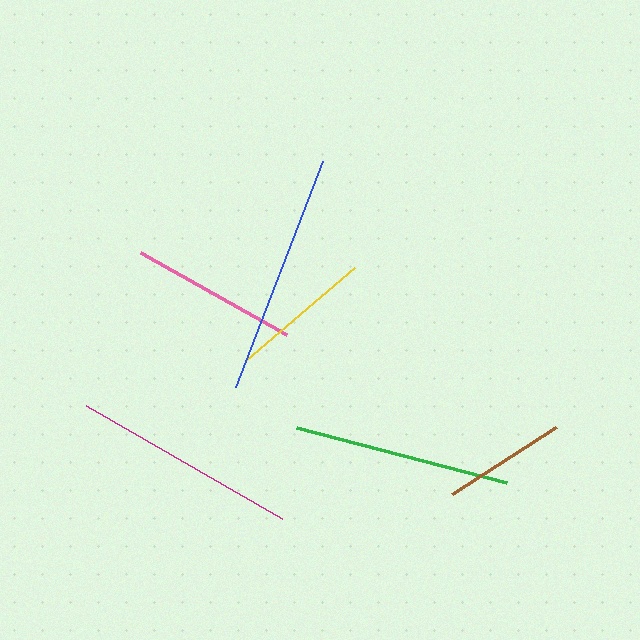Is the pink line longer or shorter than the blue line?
The blue line is longer than the pink line.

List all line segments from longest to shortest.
From longest to shortest: blue, magenta, green, pink, yellow, brown.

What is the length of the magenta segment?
The magenta segment is approximately 226 pixels long.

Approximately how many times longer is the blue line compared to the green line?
The blue line is approximately 1.1 times the length of the green line.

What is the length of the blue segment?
The blue segment is approximately 242 pixels long.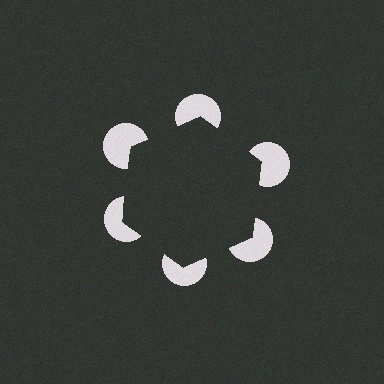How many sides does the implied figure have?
6 sides.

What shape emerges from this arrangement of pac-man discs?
An illusory hexagon — its edges are inferred from the aligned wedge cuts in the pac-man discs, not physically drawn.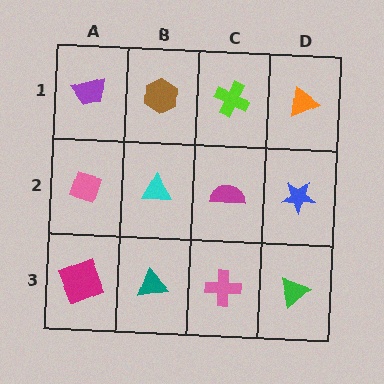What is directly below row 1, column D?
A blue star.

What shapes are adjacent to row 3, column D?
A blue star (row 2, column D), a pink cross (row 3, column C).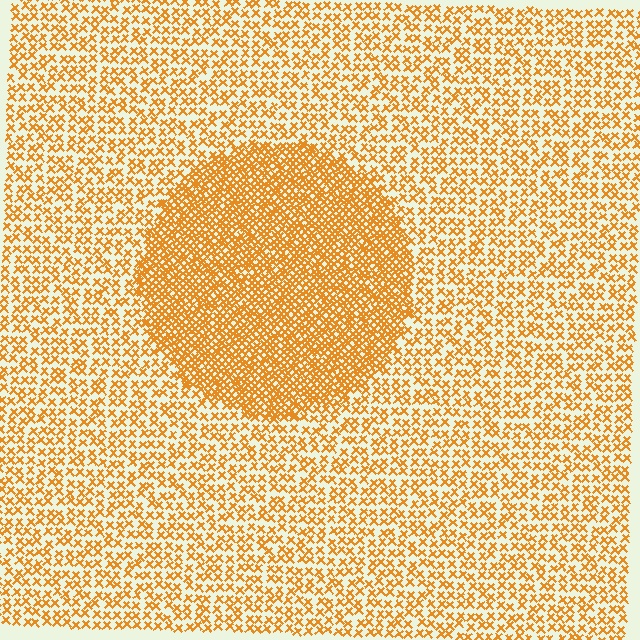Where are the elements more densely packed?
The elements are more densely packed inside the circle boundary.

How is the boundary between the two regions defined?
The boundary is defined by a change in element density (approximately 2.2x ratio). All elements are the same color, size, and shape.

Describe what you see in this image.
The image contains small orange elements arranged at two different densities. A circle-shaped region is visible where the elements are more densely packed than the surrounding area.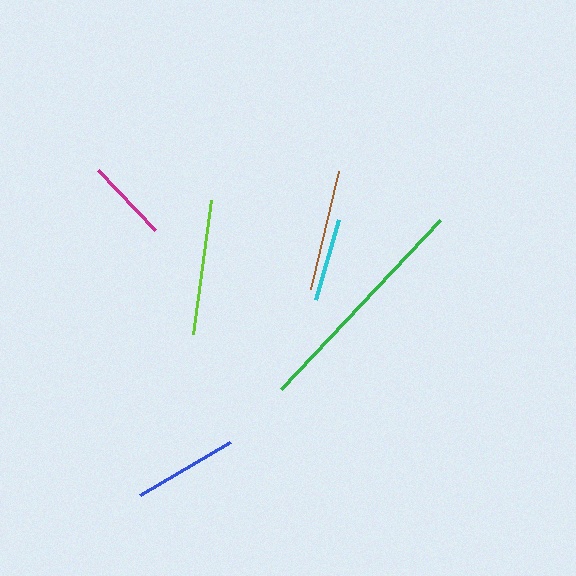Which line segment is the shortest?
The magenta line is the shortest at approximately 83 pixels.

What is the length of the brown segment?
The brown segment is approximately 122 pixels long.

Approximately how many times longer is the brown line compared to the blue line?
The brown line is approximately 1.2 times the length of the blue line.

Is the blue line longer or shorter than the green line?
The green line is longer than the blue line.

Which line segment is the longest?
The green line is the longest at approximately 232 pixels.